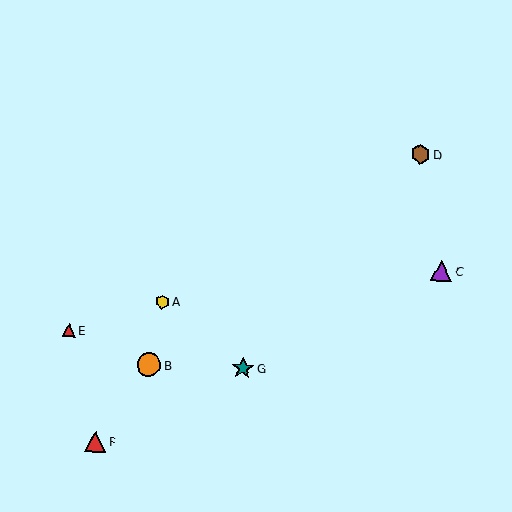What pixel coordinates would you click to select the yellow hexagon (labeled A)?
Click at (162, 302) to select the yellow hexagon A.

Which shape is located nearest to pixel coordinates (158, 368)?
The orange circle (labeled B) at (149, 365) is nearest to that location.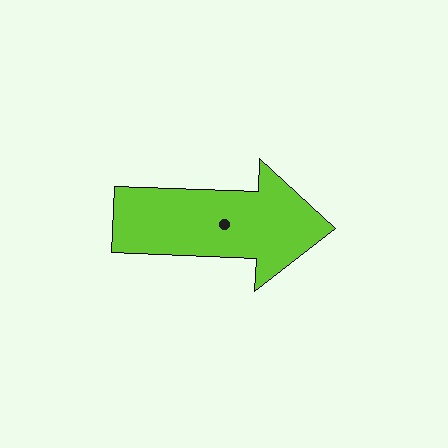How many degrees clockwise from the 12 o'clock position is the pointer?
Approximately 92 degrees.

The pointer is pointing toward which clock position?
Roughly 3 o'clock.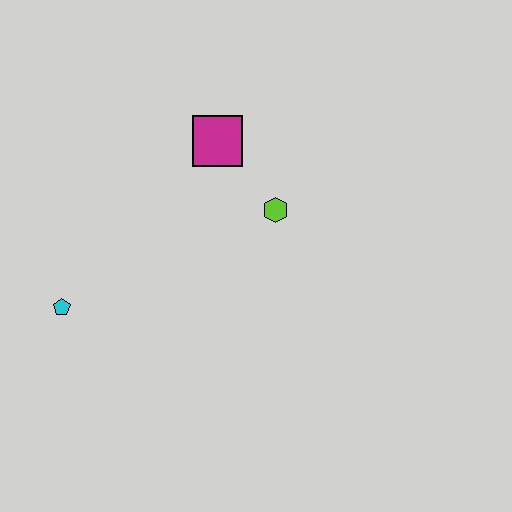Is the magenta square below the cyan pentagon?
No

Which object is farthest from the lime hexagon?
The cyan pentagon is farthest from the lime hexagon.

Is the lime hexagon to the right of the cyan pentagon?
Yes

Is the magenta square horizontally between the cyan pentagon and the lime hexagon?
Yes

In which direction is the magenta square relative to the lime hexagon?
The magenta square is above the lime hexagon.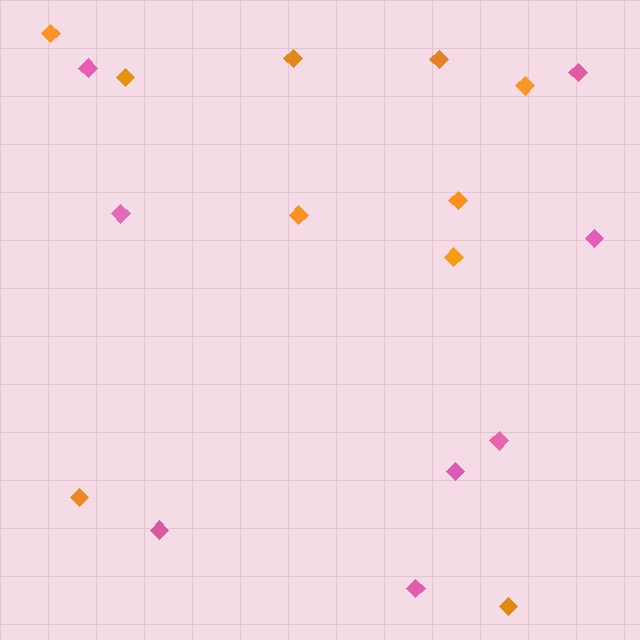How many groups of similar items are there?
There are 2 groups: one group of orange diamonds (10) and one group of pink diamonds (8).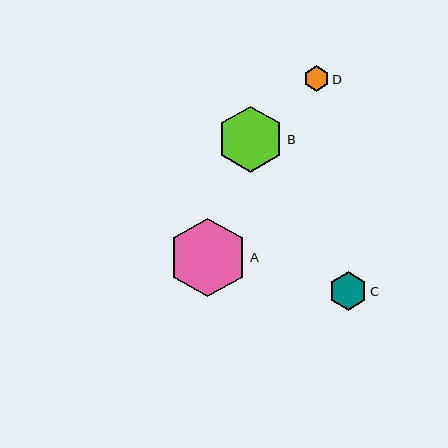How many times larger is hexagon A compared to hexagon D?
Hexagon A is approximately 3.1 times the size of hexagon D.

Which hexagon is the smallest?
Hexagon D is the smallest with a size of approximately 26 pixels.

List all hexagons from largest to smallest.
From largest to smallest: A, B, C, D.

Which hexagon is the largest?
Hexagon A is the largest with a size of approximately 79 pixels.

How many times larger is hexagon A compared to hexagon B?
Hexagon A is approximately 1.2 times the size of hexagon B.